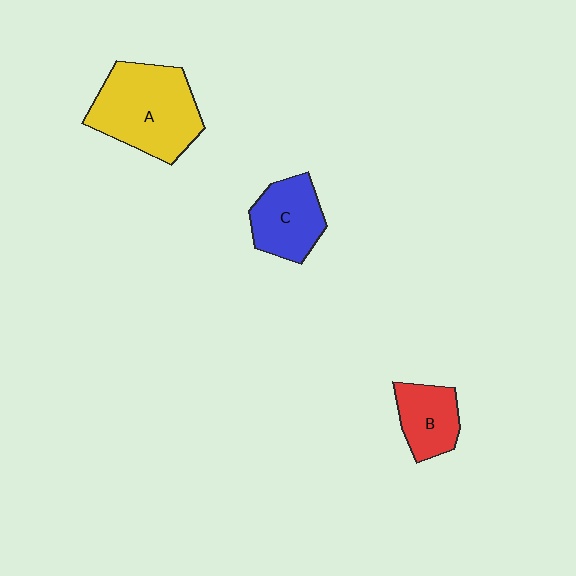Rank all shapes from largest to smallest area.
From largest to smallest: A (yellow), C (blue), B (red).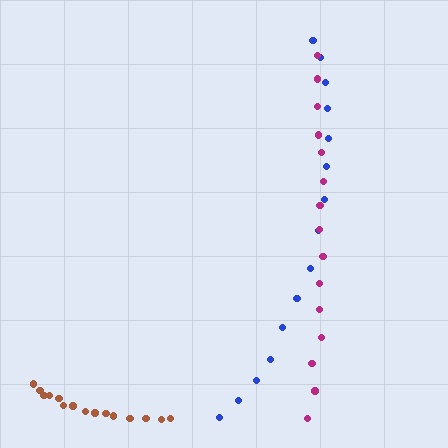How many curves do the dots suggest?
There are 3 distinct paths.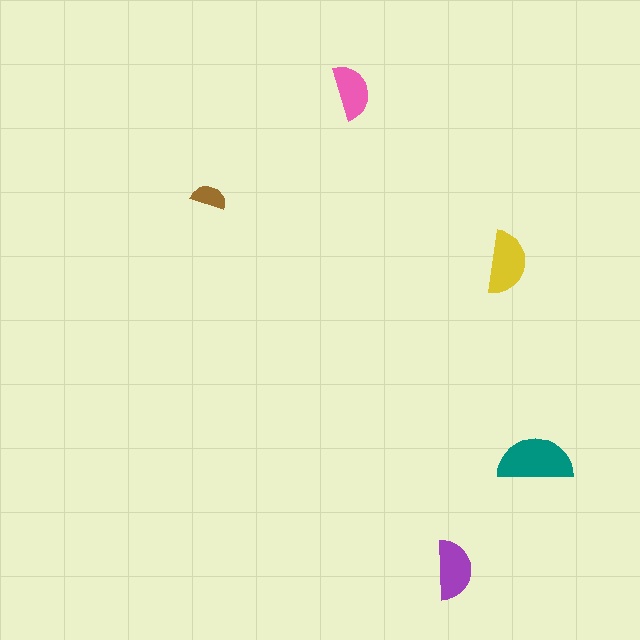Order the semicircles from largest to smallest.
the teal one, the yellow one, the purple one, the pink one, the brown one.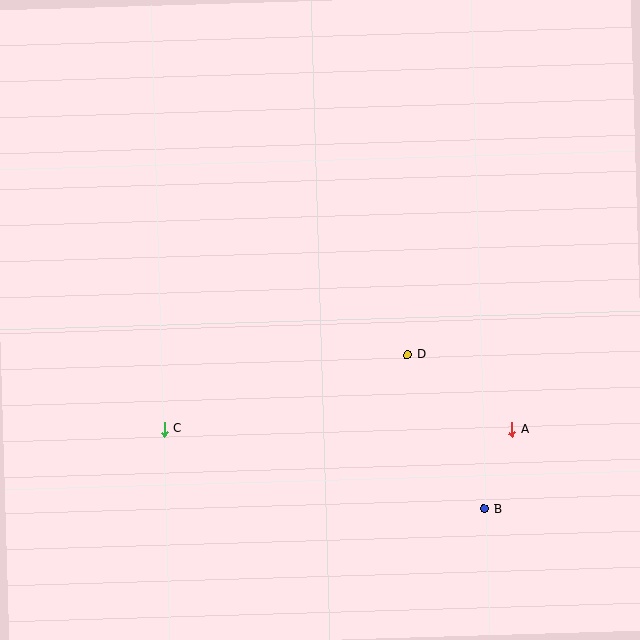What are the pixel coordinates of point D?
Point D is at (408, 355).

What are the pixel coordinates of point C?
Point C is at (164, 429).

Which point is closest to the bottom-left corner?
Point C is closest to the bottom-left corner.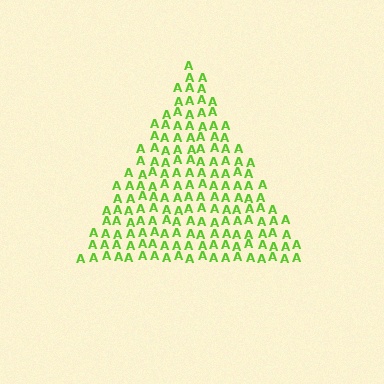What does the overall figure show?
The overall figure shows a triangle.